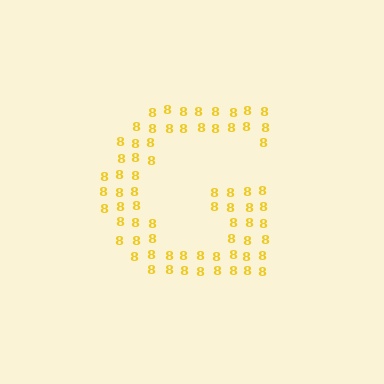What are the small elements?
The small elements are digit 8's.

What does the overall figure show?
The overall figure shows the letter G.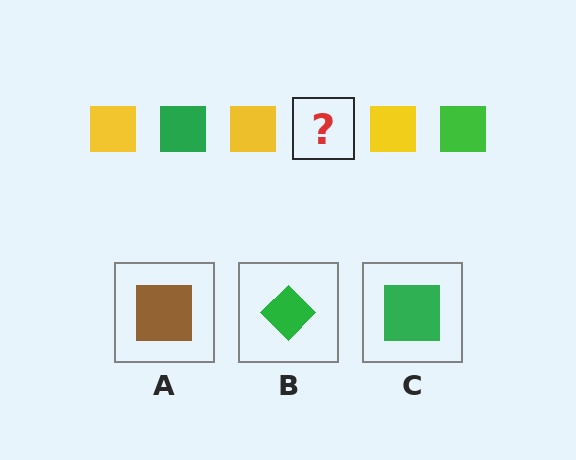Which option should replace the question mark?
Option C.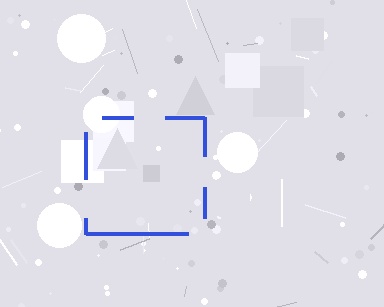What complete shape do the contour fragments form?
The contour fragments form a square.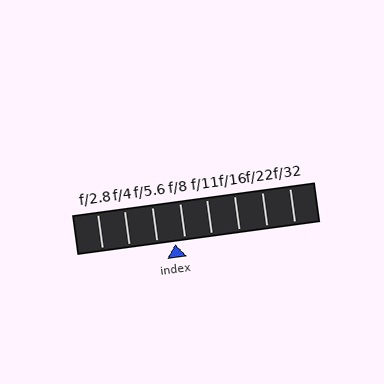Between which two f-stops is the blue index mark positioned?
The index mark is between f/5.6 and f/8.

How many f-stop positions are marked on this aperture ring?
There are 8 f-stop positions marked.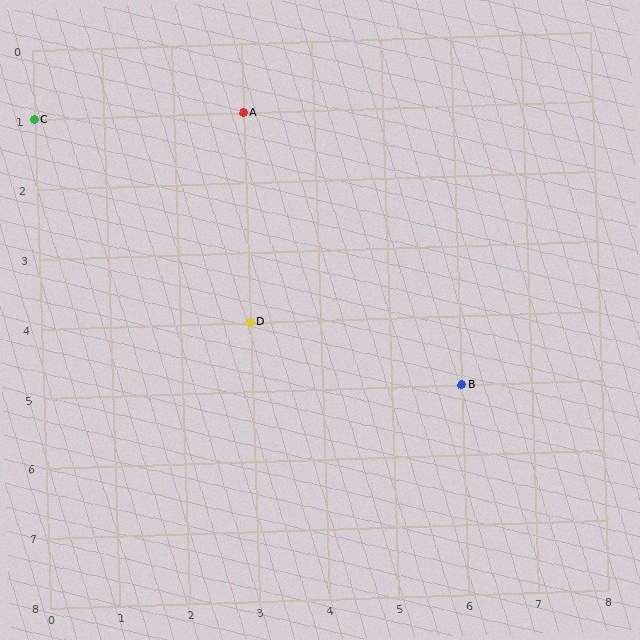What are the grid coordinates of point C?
Point C is at grid coordinates (0, 1).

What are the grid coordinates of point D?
Point D is at grid coordinates (3, 4).